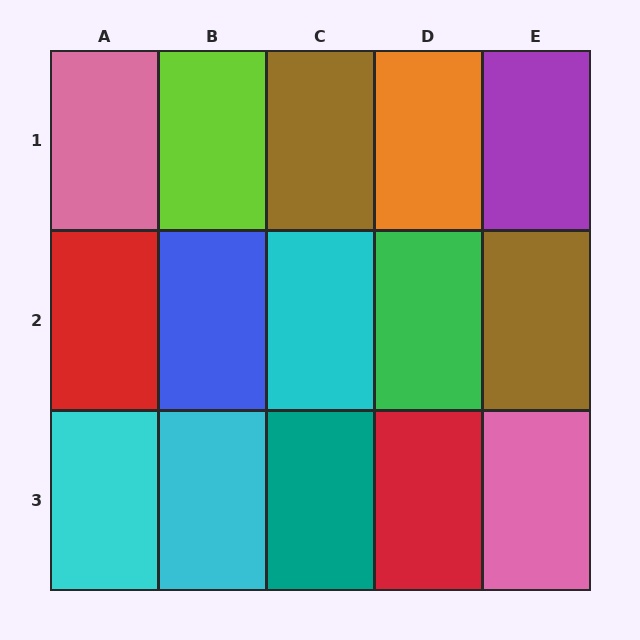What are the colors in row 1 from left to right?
Pink, lime, brown, orange, purple.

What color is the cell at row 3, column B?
Cyan.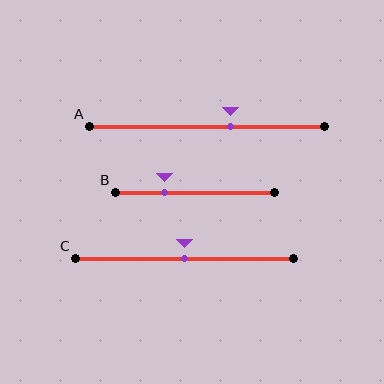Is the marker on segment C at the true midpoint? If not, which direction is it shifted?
Yes, the marker on segment C is at the true midpoint.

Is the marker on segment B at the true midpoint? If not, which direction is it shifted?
No, the marker on segment B is shifted to the left by about 19% of the segment length.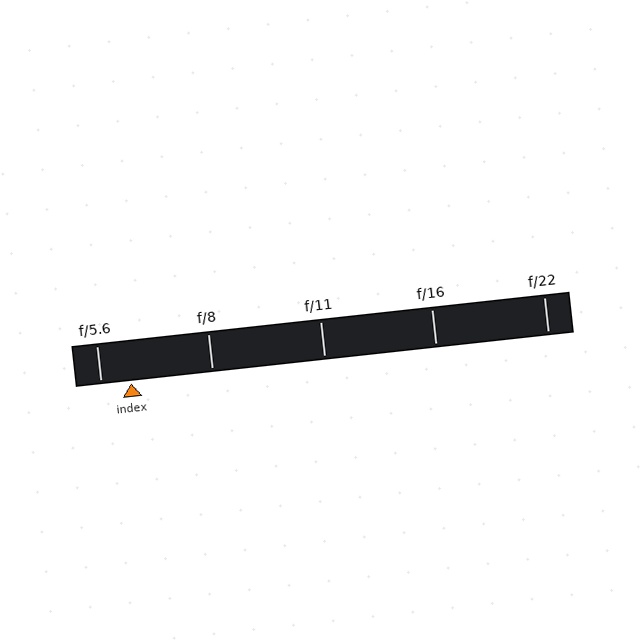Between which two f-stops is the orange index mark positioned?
The index mark is between f/5.6 and f/8.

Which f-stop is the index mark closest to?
The index mark is closest to f/5.6.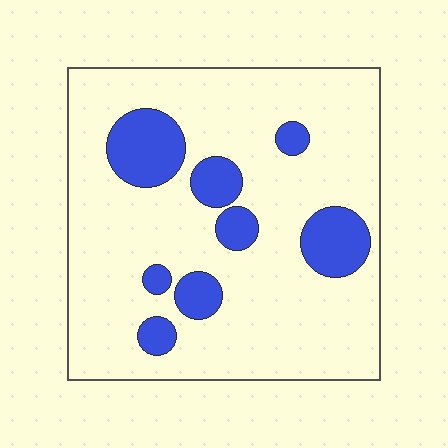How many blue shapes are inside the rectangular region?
8.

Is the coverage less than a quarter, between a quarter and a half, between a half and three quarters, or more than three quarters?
Less than a quarter.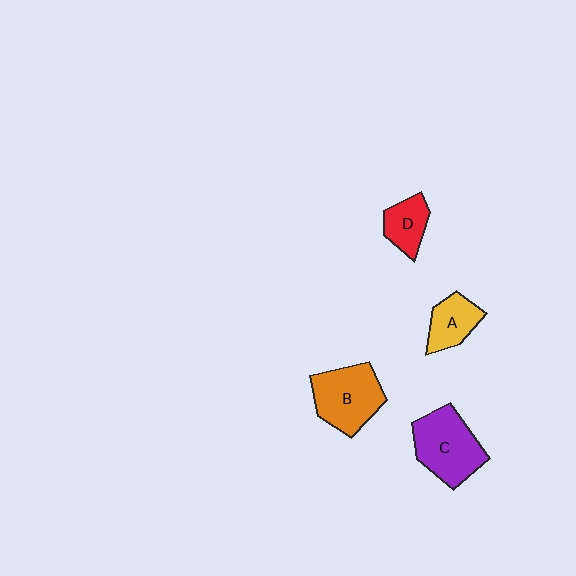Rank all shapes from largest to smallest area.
From largest to smallest: C (purple), B (orange), A (yellow), D (red).